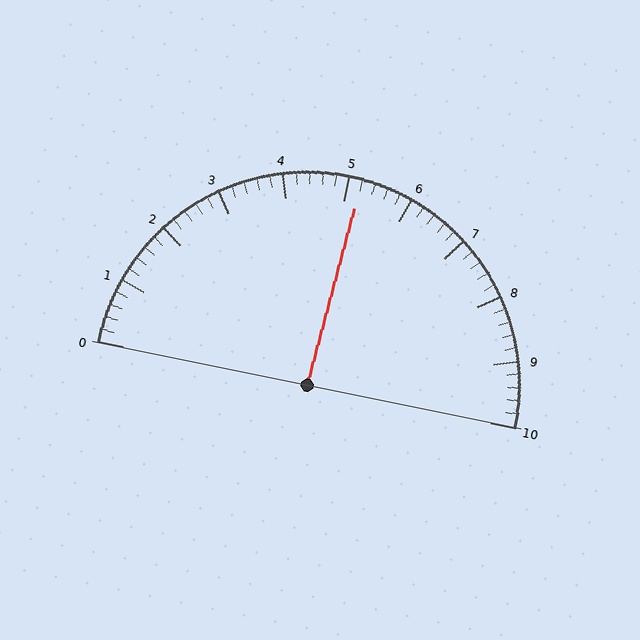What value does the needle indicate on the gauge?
The needle indicates approximately 5.2.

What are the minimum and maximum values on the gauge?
The gauge ranges from 0 to 10.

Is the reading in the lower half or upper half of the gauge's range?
The reading is in the upper half of the range (0 to 10).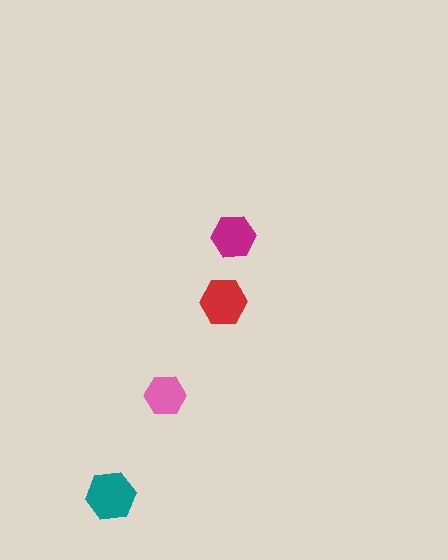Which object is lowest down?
The teal hexagon is bottommost.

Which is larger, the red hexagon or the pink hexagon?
The red one.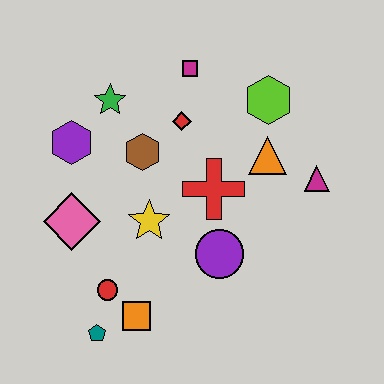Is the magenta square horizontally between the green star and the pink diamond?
No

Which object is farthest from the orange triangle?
The teal pentagon is farthest from the orange triangle.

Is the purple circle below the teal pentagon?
No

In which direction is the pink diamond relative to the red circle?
The pink diamond is above the red circle.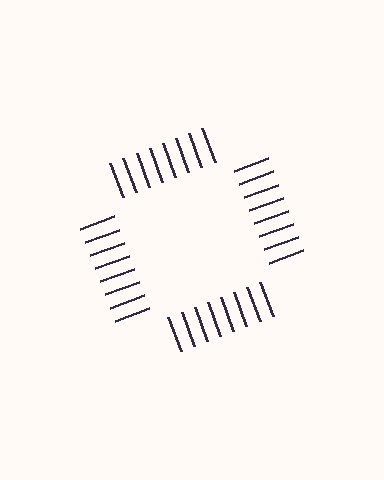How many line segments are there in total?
32 — 8 along each of the 4 edges.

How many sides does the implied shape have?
4 sides — the line-ends trace a square.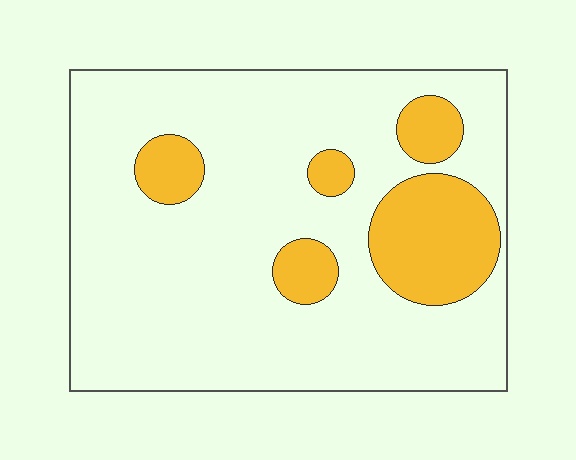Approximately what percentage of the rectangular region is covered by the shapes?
Approximately 20%.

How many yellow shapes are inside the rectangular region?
5.